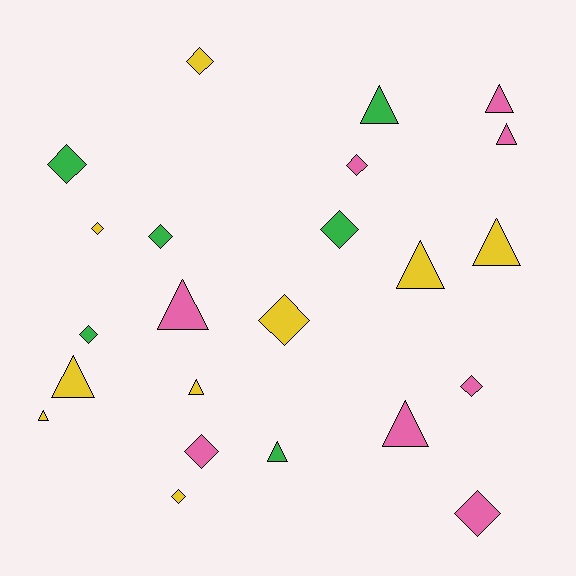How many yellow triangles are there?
There are 5 yellow triangles.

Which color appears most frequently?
Yellow, with 9 objects.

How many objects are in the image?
There are 23 objects.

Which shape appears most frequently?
Diamond, with 12 objects.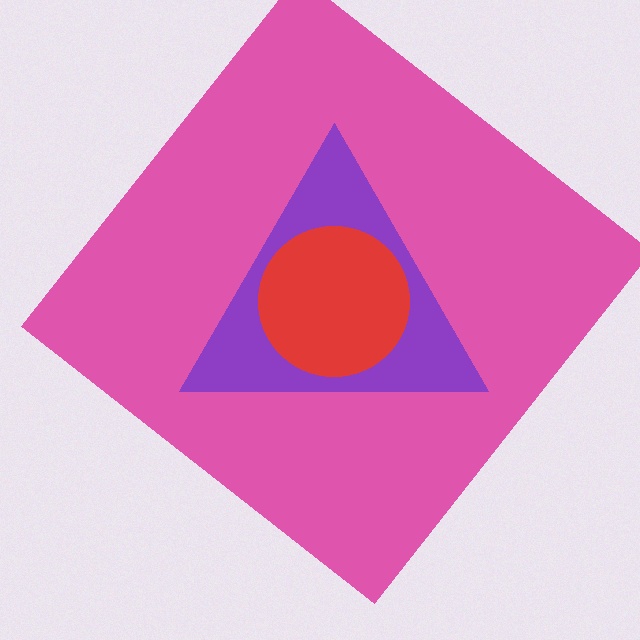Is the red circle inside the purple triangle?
Yes.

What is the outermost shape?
The pink diamond.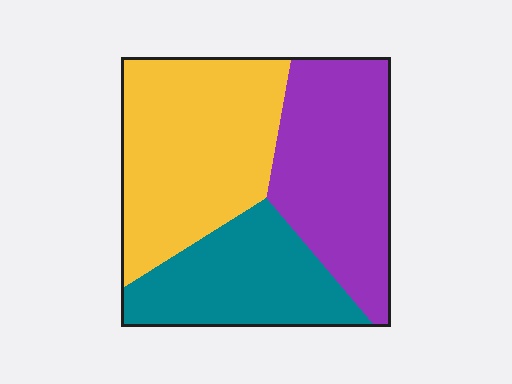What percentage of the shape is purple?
Purple covers about 35% of the shape.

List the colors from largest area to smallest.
From largest to smallest: yellow, purple, teal.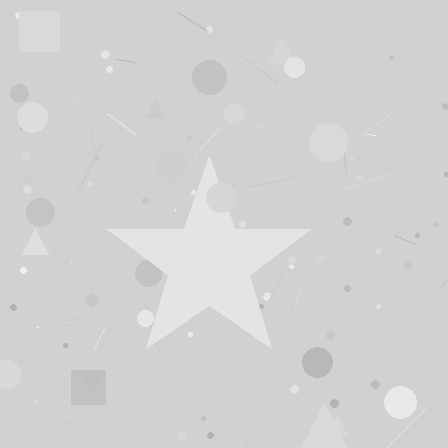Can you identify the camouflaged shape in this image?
The camouflaged shape is a star.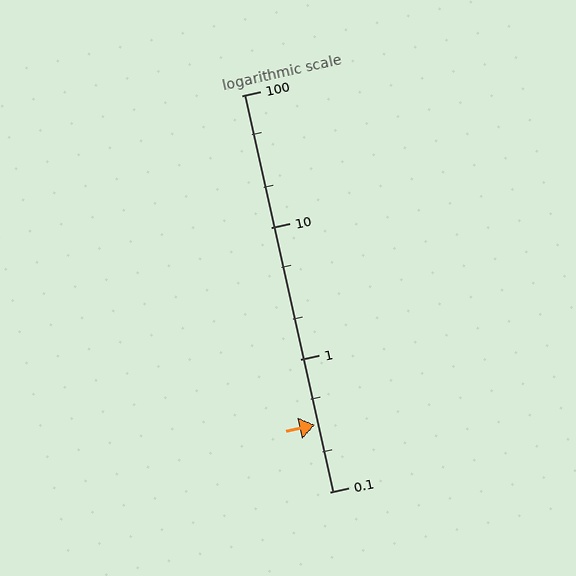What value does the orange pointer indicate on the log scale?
The pointer indicates approximately 0.32.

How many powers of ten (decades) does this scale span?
The scale spans 3 decades, from 0.1 to 100.